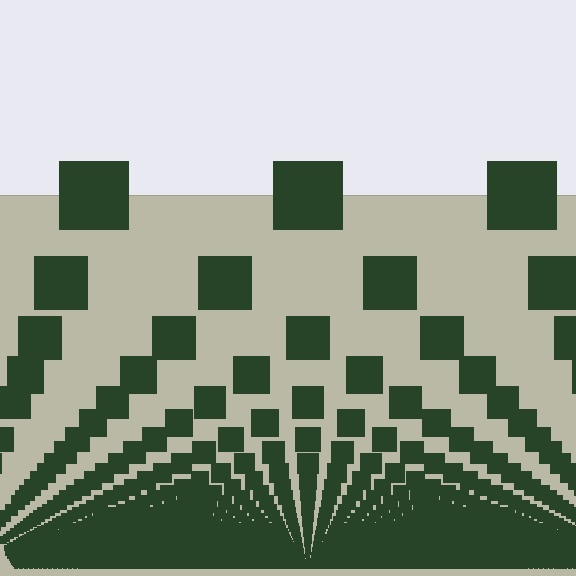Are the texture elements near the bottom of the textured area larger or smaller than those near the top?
Smaller. The gradient is inverted — elements near the bottom are smaller and denser.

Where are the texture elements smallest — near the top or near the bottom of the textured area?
Near the bottom.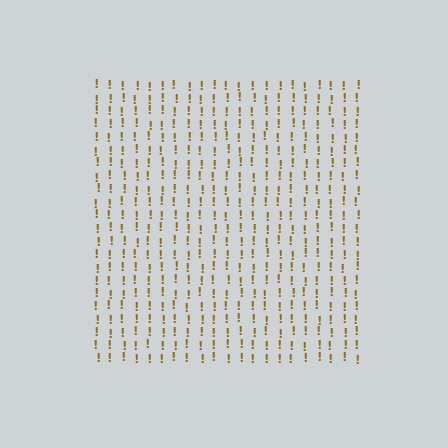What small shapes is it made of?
It is made of small exclamation marks.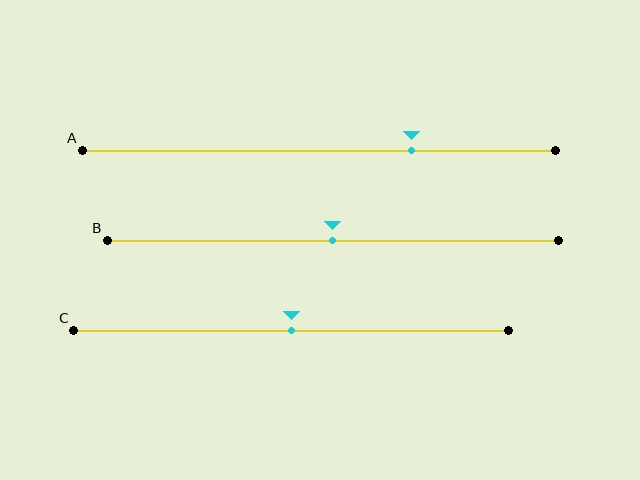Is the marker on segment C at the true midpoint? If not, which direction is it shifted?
Yes, the marker on segment C is at the true midpoint.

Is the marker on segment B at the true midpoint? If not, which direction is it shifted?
Yes, the marker on segment B is at the true midpoint.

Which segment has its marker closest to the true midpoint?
Segment B has its marker closest to the true midpoint.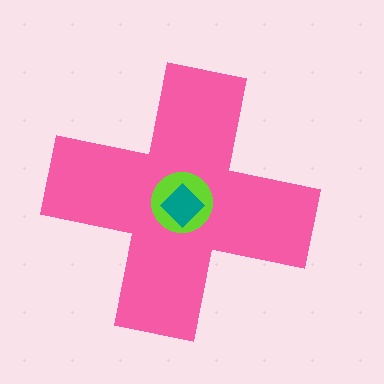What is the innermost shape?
The teal diamond.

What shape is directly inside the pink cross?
The lime circle.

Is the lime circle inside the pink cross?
Yes.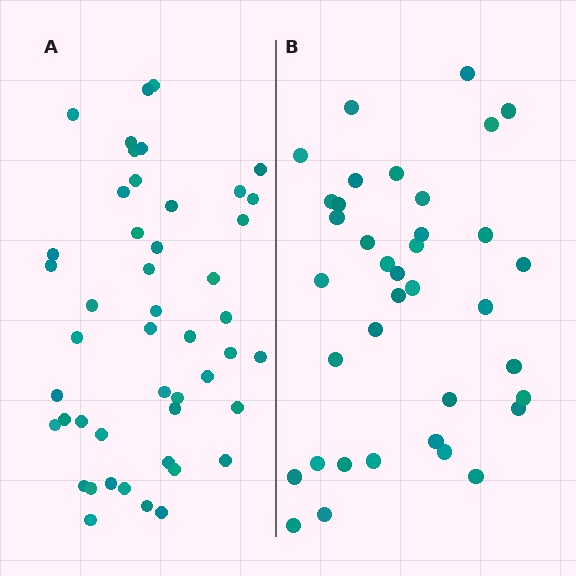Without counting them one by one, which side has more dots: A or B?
Region A (the left region) has more dots.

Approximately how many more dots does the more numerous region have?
Region A has roughly 10 or so more dots than region B.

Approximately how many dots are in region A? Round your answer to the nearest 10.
About 50 dots. (The exact count is 47, which rounds to 50.)